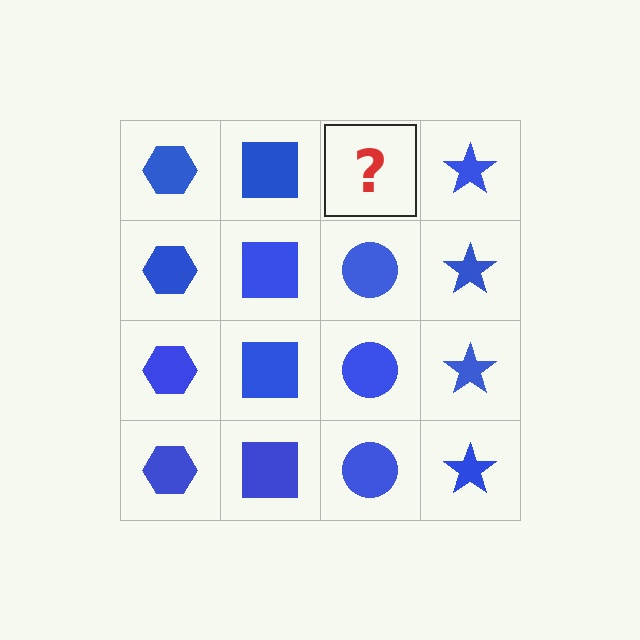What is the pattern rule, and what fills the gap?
The rule is that each column has a consistent shape. The gap should be filled with a blue circle.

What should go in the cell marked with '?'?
The missing cell should contain a blue circle.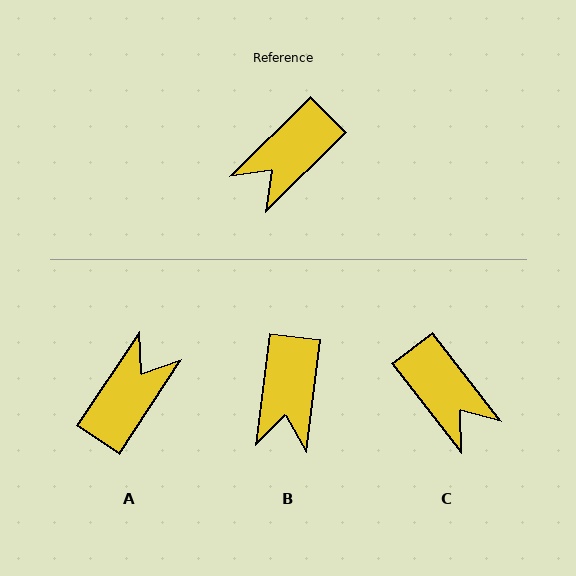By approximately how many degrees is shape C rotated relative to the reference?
Approximately 83 degrees counter-clockwise.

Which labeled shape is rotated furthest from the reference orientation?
A, about 168 degrees away.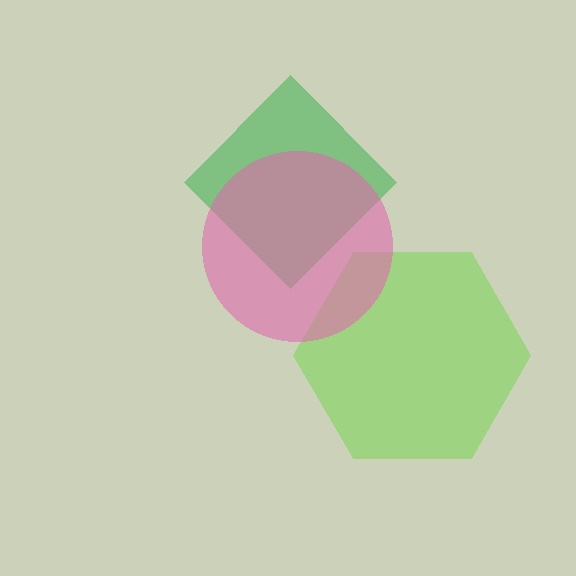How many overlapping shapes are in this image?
There are 3 overlapping shapes in the image.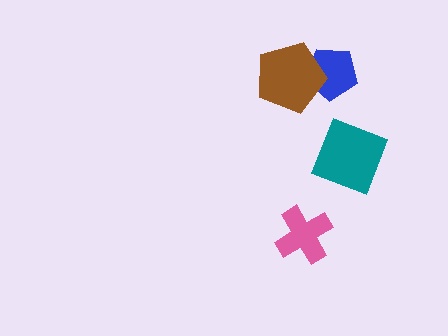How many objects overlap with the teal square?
0 objects overlap with the teal square.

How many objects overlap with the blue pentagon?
1 object overlaps with the blue pentagon.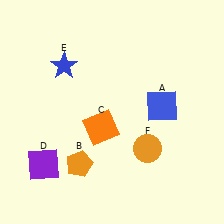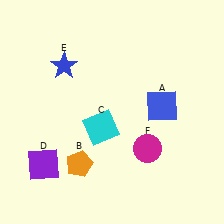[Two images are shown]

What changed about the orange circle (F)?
In Image 1, F is orange. In Image 2, it changed to magenta.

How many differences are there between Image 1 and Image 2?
There are 2 differences between the two images.